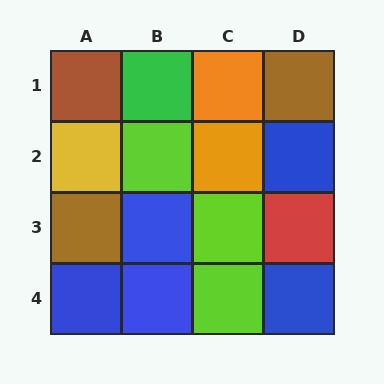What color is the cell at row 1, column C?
Orange.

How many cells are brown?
3 cells are brown.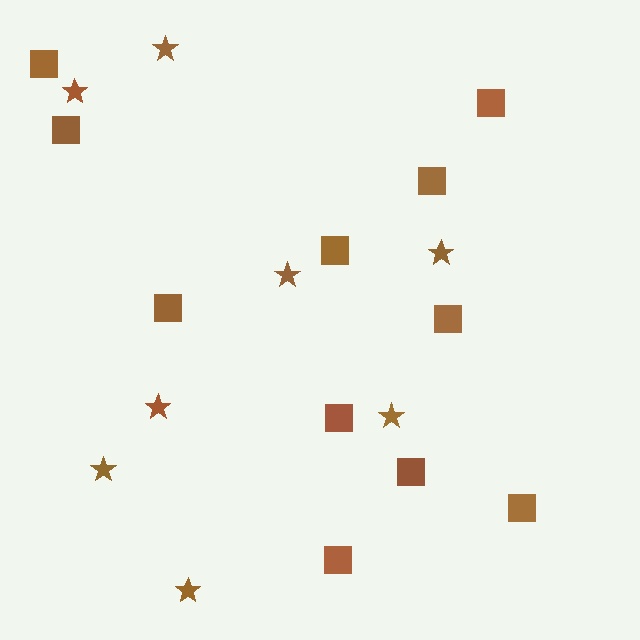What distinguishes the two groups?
There are 2 groups: one group of squares (11) and one group of stars (8).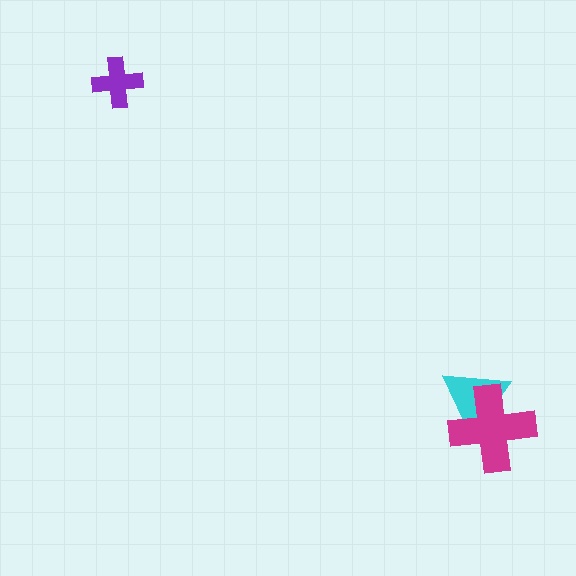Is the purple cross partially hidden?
No, no other shape covers it.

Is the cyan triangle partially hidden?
Yes, it is partially covered by another shape.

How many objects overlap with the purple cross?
0 objects overlap with the purple cross.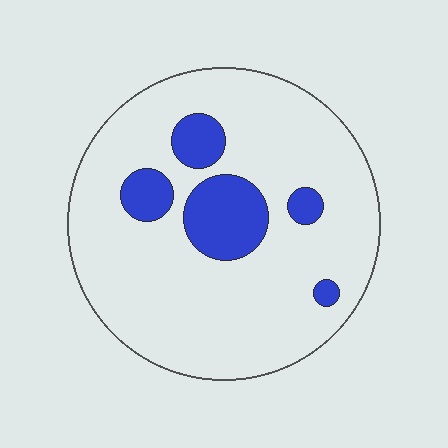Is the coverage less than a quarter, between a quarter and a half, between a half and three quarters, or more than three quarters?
Less than a quarter.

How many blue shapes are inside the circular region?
5.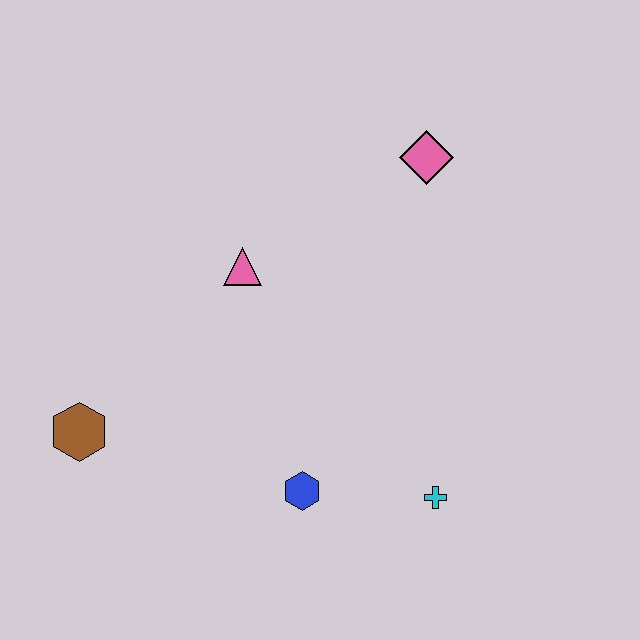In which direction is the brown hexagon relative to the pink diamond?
The brown hexagon is to the left of the pink diamond.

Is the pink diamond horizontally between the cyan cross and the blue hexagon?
Yes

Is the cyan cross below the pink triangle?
Yes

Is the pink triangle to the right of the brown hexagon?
Yes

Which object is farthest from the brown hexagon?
The pink diamond is farthest from the brown hexagon.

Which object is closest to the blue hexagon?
The cyan cross is closest to the blue hexagon.